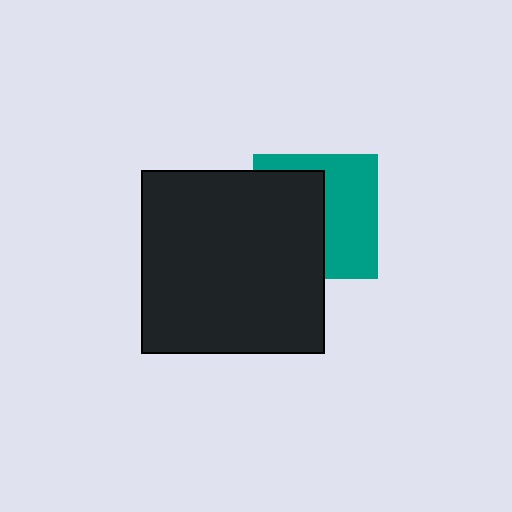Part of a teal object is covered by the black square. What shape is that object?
It is a square.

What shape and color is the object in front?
The object in front is a black square.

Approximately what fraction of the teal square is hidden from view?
Roughly 51% of the teal square is hidden behind the black square.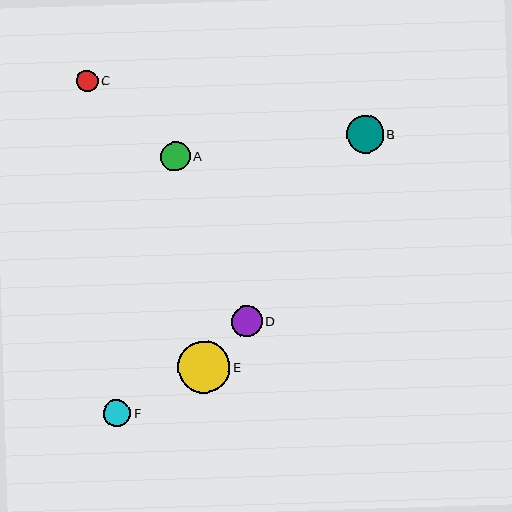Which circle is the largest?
Circle E is the largest with a size of approximately 52 pixels.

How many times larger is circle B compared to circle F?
Circle B is approximately 1.4 times the size of circle F.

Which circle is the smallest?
Circle C is the smallest with a size of approximately 21 pixels.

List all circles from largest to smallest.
From largest to smallest: E, B, D, A, F, C.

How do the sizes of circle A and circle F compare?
Circle A and circle F are approximately the same size.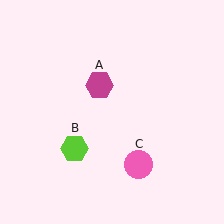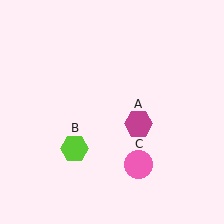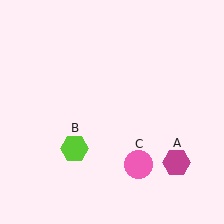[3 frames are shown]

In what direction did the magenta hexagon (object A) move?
The magenta hexagon (object A) moved down and to the right.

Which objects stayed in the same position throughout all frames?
Lime hexagon (object B) and pink circle (object C) remained stationary.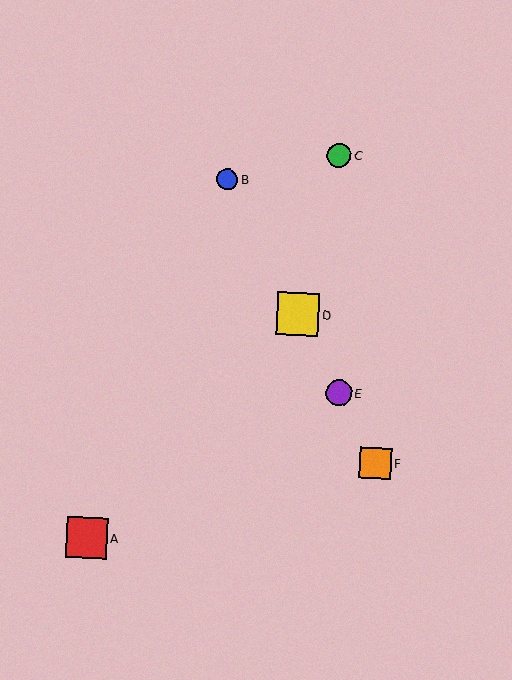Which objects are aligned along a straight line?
Objects B, D, E, F are aligned along a straight line.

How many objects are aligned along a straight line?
4 objects (B, D, E, F) are aligned along a straight line.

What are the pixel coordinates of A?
Object A is at (87, 538).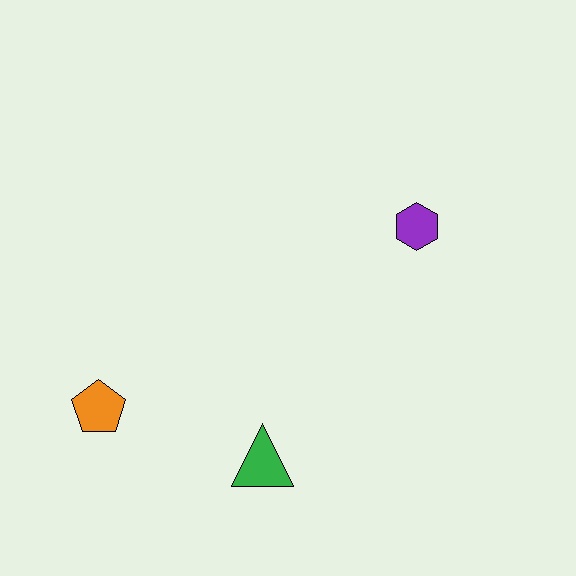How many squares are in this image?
There are no squares.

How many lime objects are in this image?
There are no lime objects.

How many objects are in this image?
There are 3 objects.